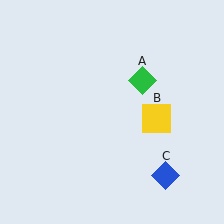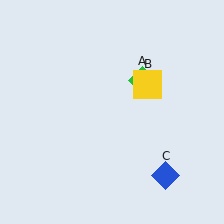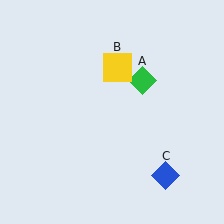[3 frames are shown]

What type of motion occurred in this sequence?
The yellow square (object B) rotated counterclockwise around the center of the scene.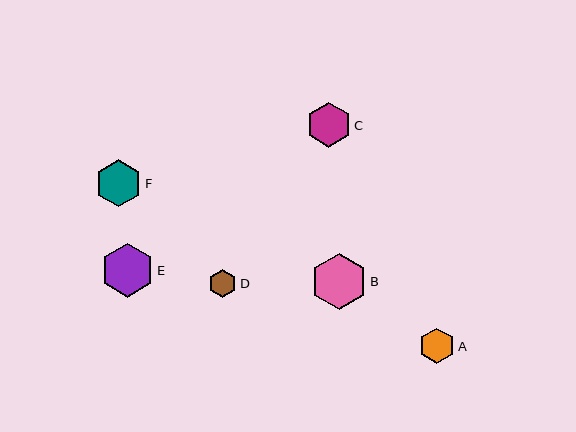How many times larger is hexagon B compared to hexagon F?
Hexagon B is approximately 1.2 times the size of hexagon F.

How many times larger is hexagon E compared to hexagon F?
Hexagon E is approximately 1.1 times the size of hexagon F.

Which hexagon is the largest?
Hexagon B is the largest with a size of approximately 56 pixels.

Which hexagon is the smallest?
Hexagon D is the smallest with a size of approximately 28 pixels.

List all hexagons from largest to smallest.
From largest to smallest: B, E, F, C, A, D.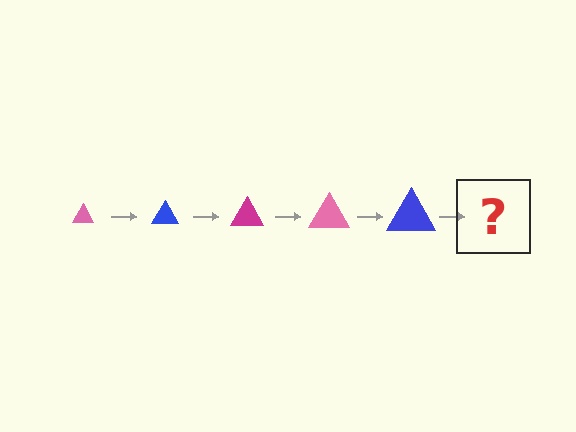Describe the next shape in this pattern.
It should be a magenta triangle, larger than the previous one.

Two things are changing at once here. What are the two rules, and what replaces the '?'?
The two rules are that the triangle grows larger each step and the color cycles through pink, blue, and magenta. The '?' should be a magenta triangle, larger than the previous one.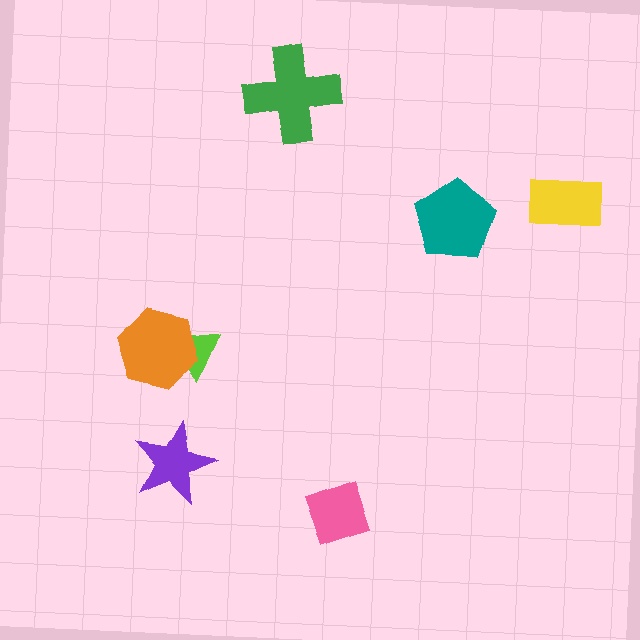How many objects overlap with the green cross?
0 objects overlap with the green cross.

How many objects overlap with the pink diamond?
0 objects overlap with the pink diamond.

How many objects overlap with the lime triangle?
1 object overlaps with the lime triangle.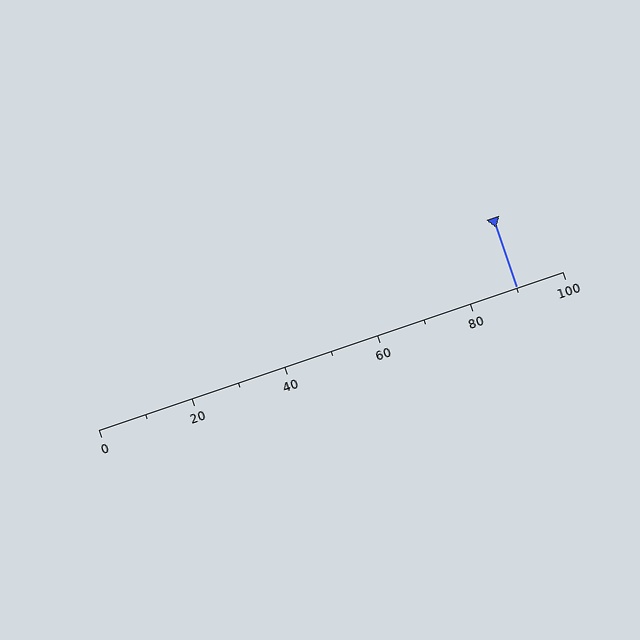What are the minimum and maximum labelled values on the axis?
The axis runs from 0 to 100.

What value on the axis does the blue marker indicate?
The marker indicates approximately 90.